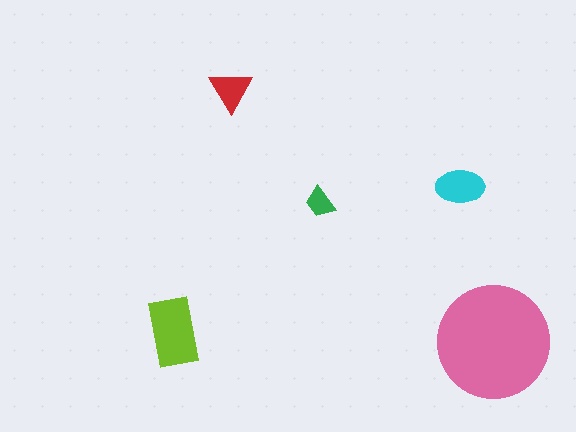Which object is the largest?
The pink circle.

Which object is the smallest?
The green trapezoid.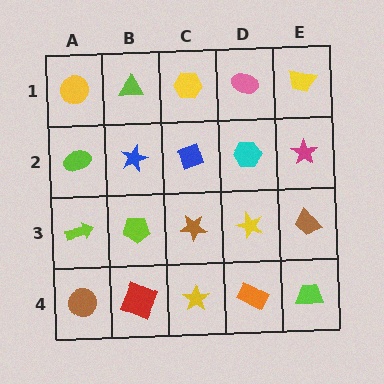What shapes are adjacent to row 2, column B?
A lime triangle (row 1, column B), a lime pentagon (row 3, column B), a lime ellipse (row 2, column A), a blue diamond (row 2, column C).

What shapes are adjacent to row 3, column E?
A magenta star (row 2, column E), a lime trapezoid (row 4, column E), a yellow star (row 3, column D).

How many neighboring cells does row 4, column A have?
2.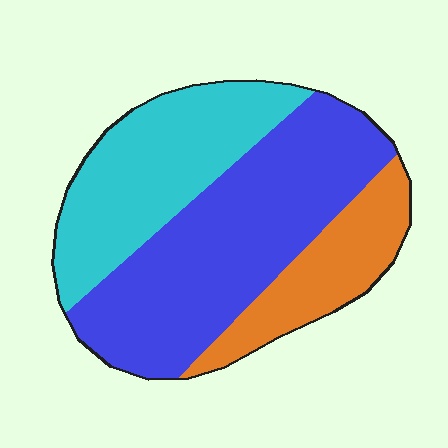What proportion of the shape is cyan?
Cyan takes up about one third (1/3) of the shape.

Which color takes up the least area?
Orange, at roughly 20%.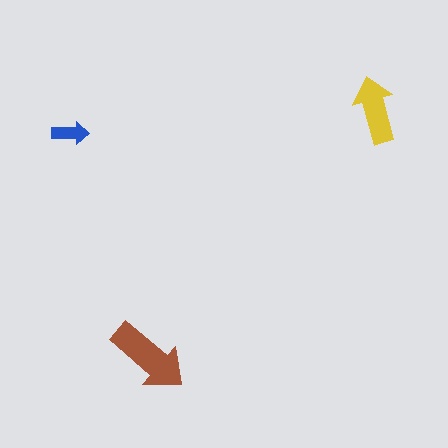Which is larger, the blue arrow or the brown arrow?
The brown one.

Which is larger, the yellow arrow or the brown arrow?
The brown one.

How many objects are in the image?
There are 3 objects in the image.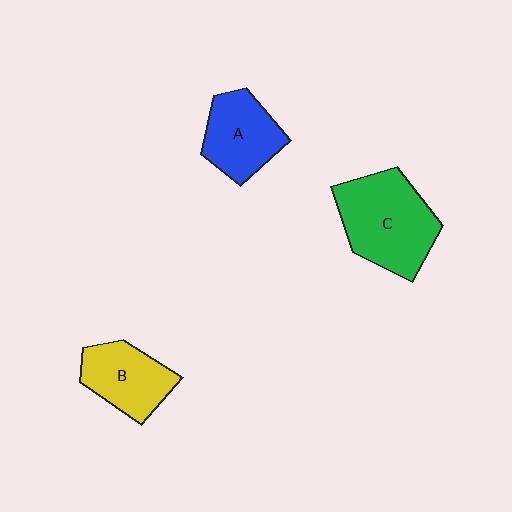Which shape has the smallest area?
Shape B (yellow).